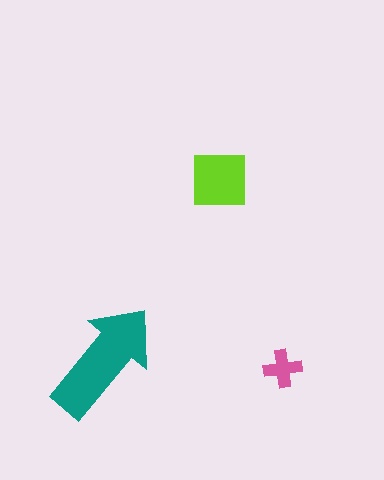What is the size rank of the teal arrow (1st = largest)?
1st.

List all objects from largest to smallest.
The teal arrow, the lime square, the pink cross.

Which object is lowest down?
The pink cross is bottommost.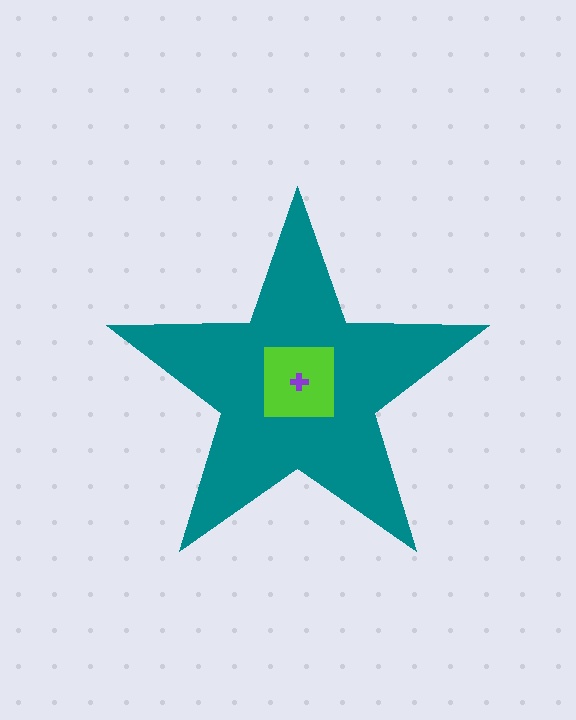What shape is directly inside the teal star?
The lime square.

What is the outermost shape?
The teal star.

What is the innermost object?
The purple cross.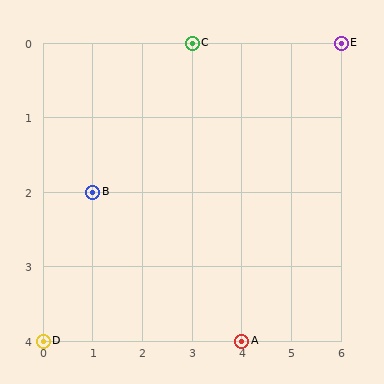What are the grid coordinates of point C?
Point C is at grid coordinates (3, 0).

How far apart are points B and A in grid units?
Points B and A are 3 columns and 2 rows apart (about 3.6 grid units diagonally).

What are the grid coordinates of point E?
Point E is at grid coordinates (6, 0).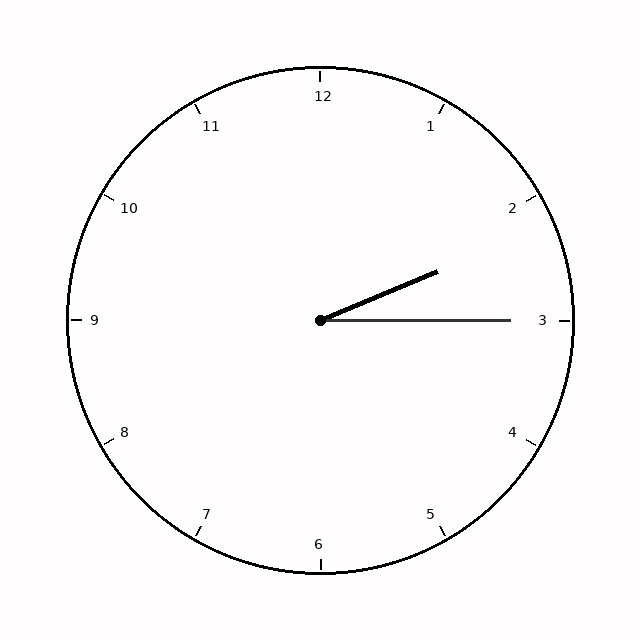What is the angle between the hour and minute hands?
Approximately 22 degrees.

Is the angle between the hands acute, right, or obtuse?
It is acute.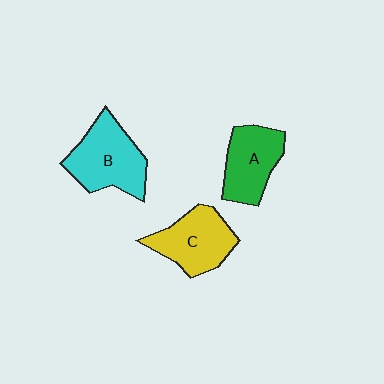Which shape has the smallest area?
Shape A (green).